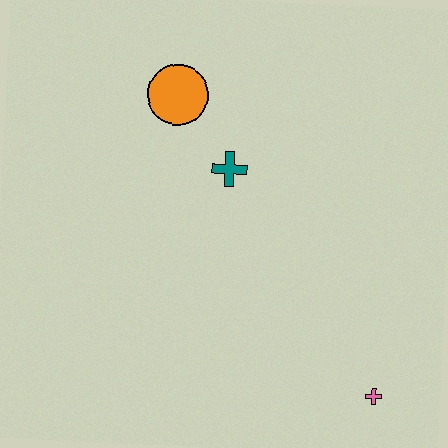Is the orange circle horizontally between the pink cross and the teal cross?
No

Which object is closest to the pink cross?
The teal cross is closest to the pink cross.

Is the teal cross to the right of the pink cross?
No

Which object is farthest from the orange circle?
The pink cross is farthest from the orange circle.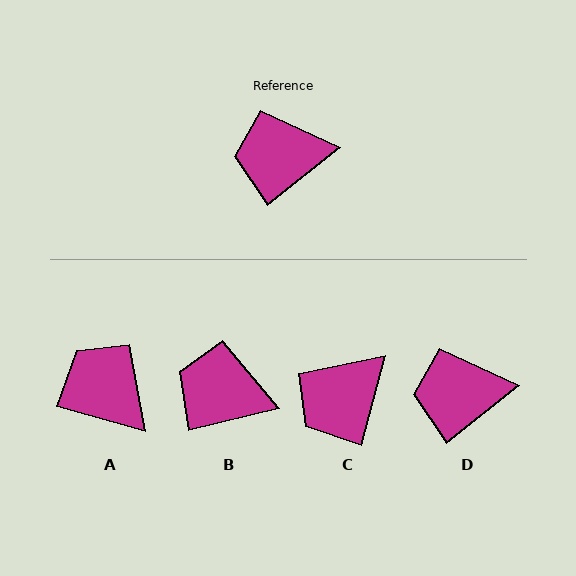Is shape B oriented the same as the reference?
No, it is off by about 25 degrees.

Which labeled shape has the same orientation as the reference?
D.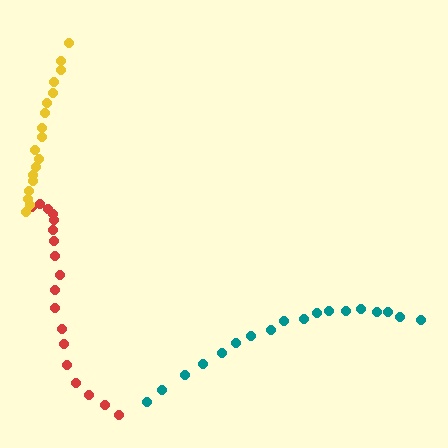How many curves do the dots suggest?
There are 3 distinct paths.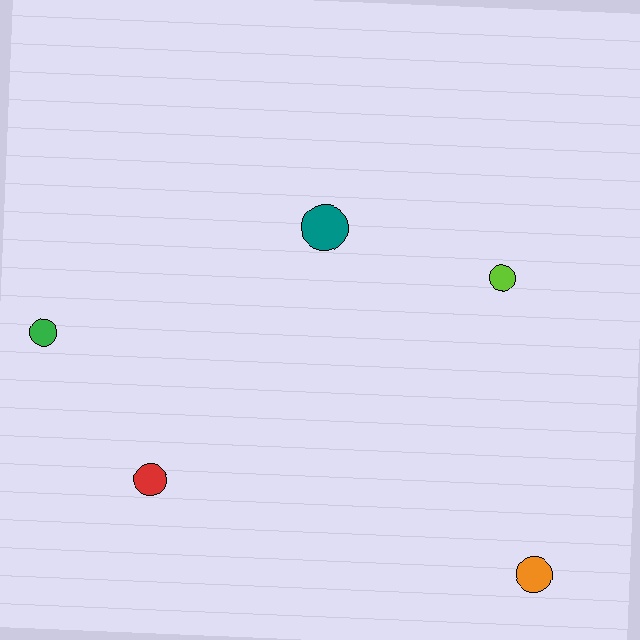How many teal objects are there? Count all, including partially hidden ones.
There is 1 teal object.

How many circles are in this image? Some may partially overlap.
There are 5 circles.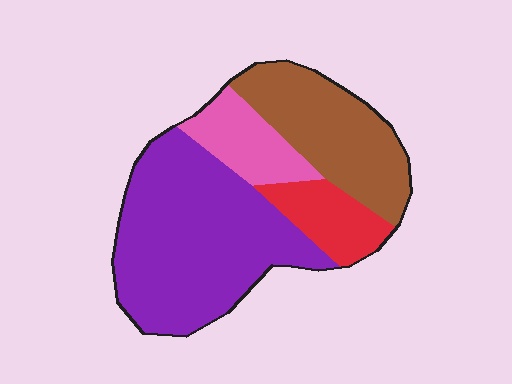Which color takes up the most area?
Purple, at roughly 50%.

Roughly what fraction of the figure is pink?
Pink covers 13% of the figure.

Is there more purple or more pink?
Purple.